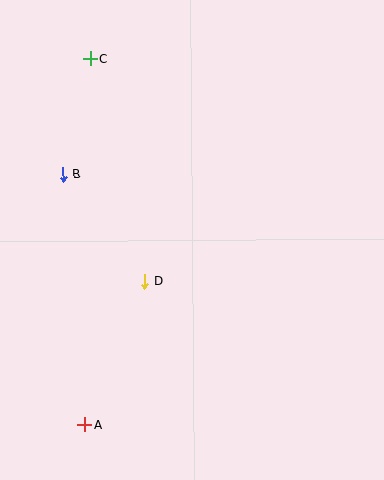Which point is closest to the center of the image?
Point D at (145, 282) is closest to the center.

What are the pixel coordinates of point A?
Point A is at (85, 424).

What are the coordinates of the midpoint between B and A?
The midpoint between B and A is at (74, 299).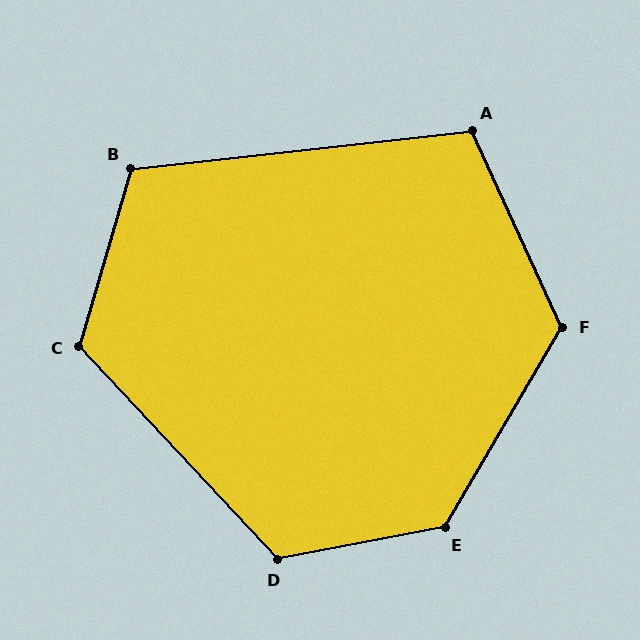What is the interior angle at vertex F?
Approximately 125 degrees (obtuse).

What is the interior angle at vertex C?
Approximately 121 degrees (obtuse).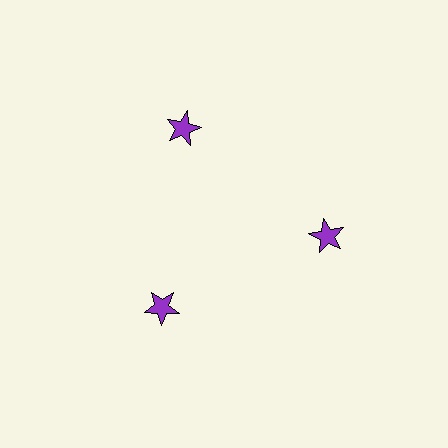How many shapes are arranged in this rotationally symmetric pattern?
There are 3 shapes, arranged in 3 groups of 1.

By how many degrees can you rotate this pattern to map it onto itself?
The pattern maps onto itself every 120 degrees of rotation.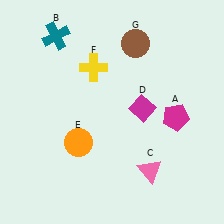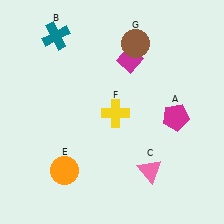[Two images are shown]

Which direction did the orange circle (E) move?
The orange circle (E) moved down.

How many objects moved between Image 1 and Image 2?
3 objects moved between the two images.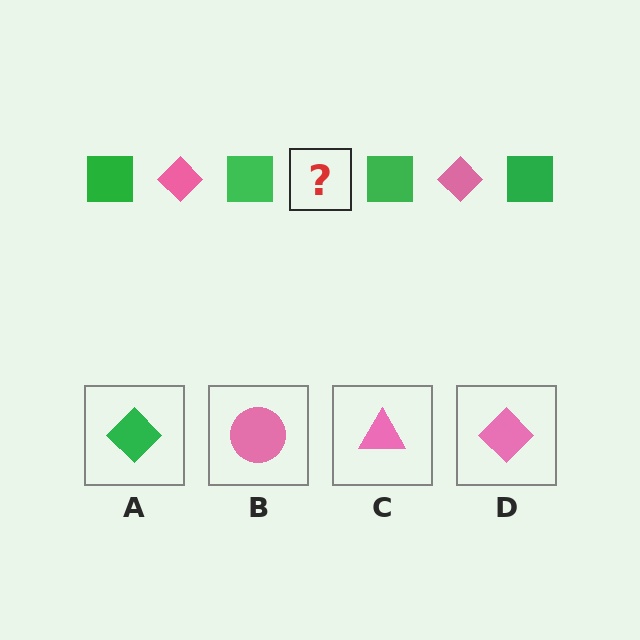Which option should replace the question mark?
Option D.